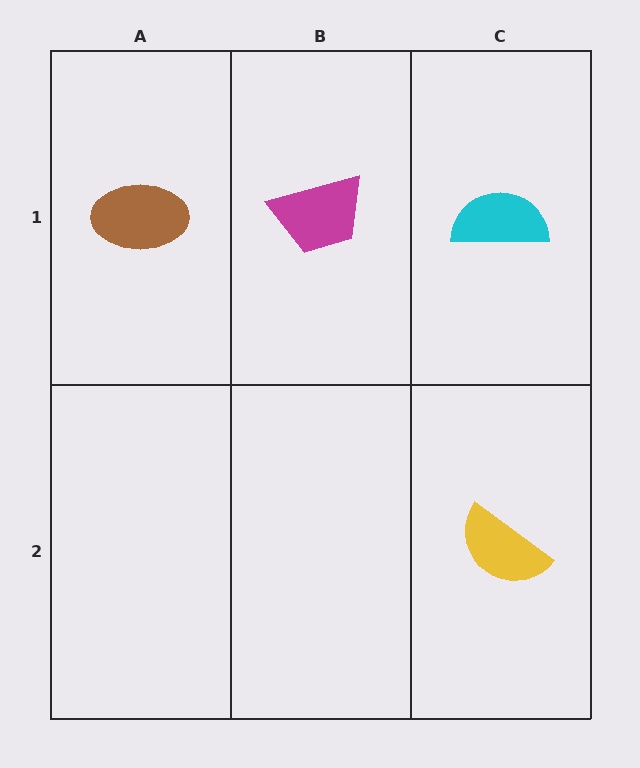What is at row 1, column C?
A cyan semicircle.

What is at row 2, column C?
A yellow semicircle.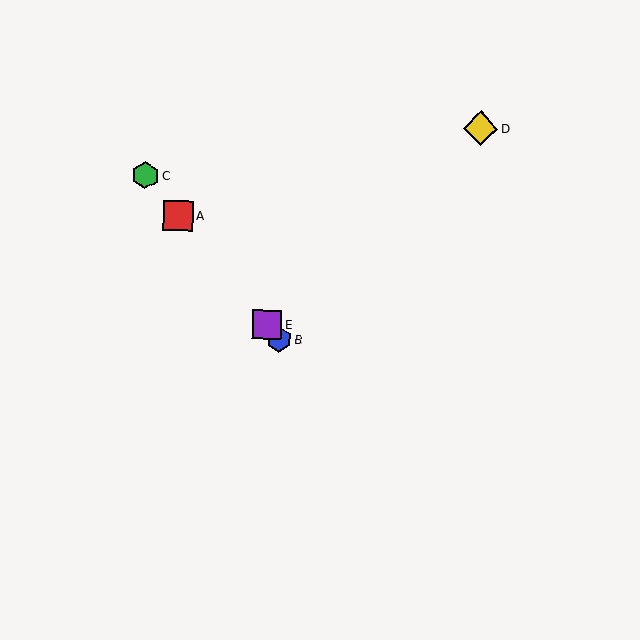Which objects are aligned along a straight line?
Objects A, B, C, E are aligned along a straight line.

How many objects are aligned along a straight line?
4 objects (A, B, C, E) are aligned along a straight line.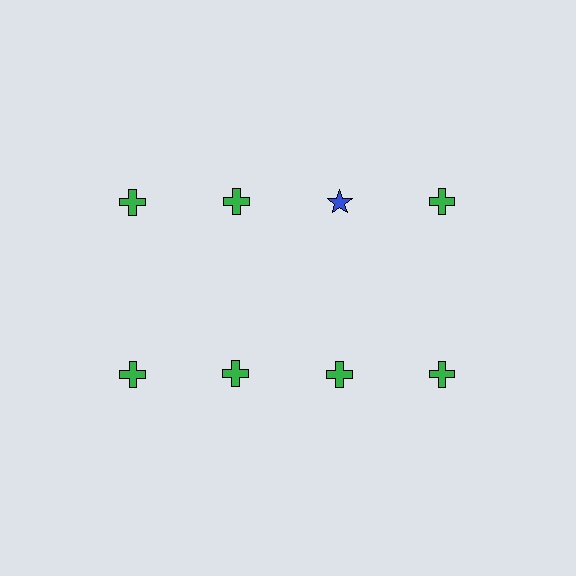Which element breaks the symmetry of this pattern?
The blue star in the top row, center column breaks the symmetry. All other shapes are green crosses.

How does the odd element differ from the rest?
It differs in both color (blue instead of green) and shape (star instead of cross).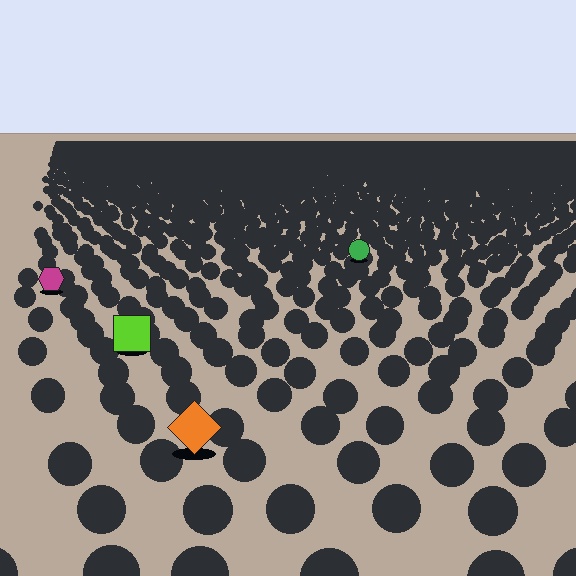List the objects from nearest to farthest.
From nearest to farthest: the orange diamond, the lime square, the magenta hexagon, the green circle.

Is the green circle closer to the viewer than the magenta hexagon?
No. The magenta hexagon is closer — you can tell from the texture gradient: the ground texture is coarser near it.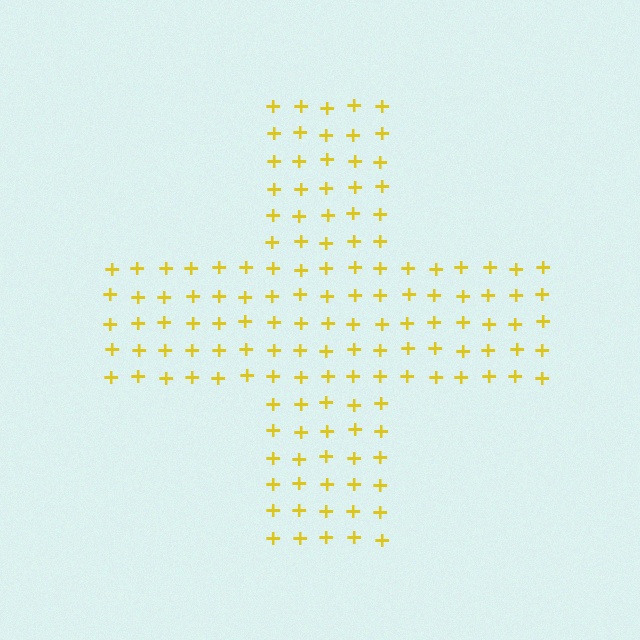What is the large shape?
The large shape is a cross.